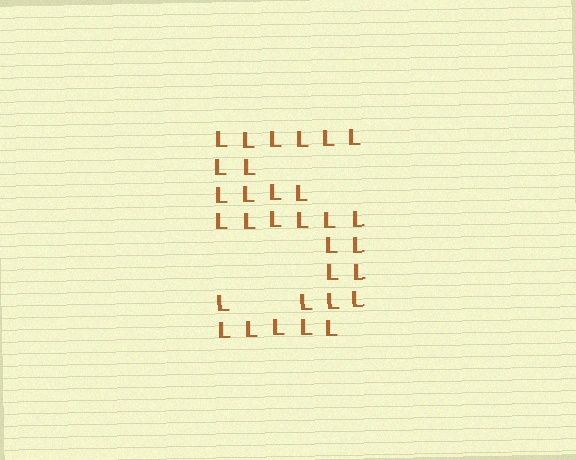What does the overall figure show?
The overall figure shows the digit 5.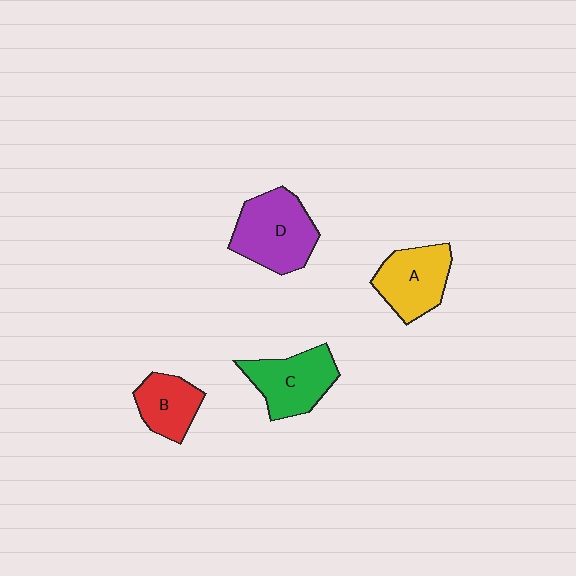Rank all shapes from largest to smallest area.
From largest to smallest: D (purple), C (green), A (yellow), B (red).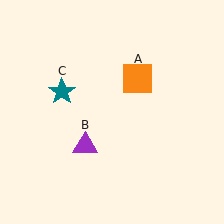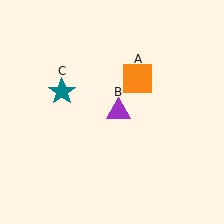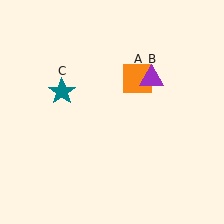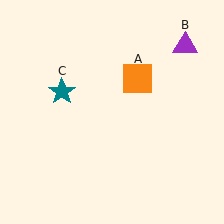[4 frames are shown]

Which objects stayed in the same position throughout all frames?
Orange square (object A) and teal star (object C) remained stationary.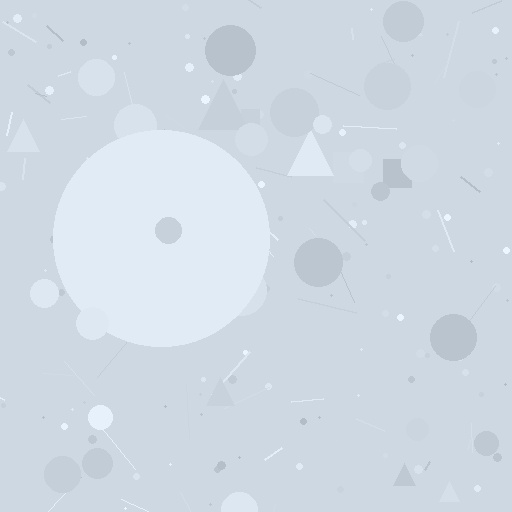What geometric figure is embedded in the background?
A circle is embedded in the background.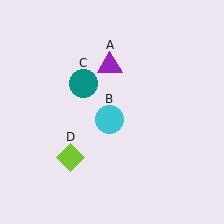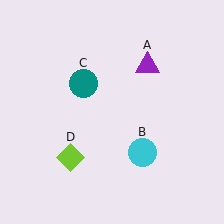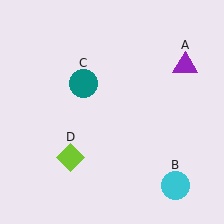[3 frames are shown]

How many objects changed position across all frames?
2 objects changed position: purple triangle (object A), cyan circle (object B).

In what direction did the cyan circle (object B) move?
The cyan circle (object B) moved down and to the right.